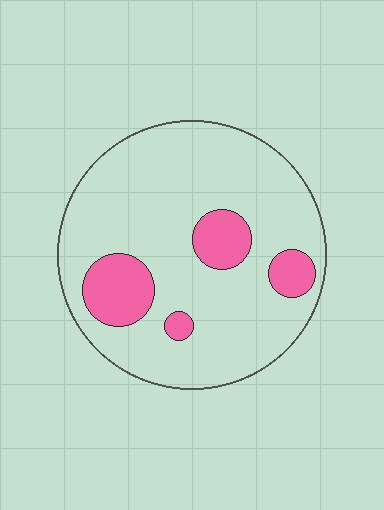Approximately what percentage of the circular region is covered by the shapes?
Approximately 15%.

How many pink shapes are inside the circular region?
4.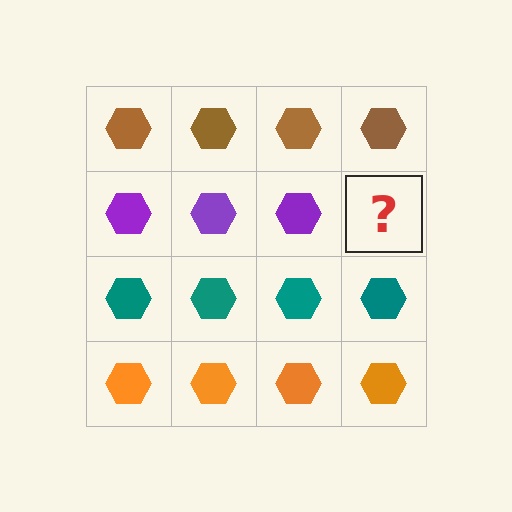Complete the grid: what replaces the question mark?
The question mark should be replaced with a purple hexagon.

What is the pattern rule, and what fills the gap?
The rule is that each row has a consistent color. The gap should be filled with a purple hexagon.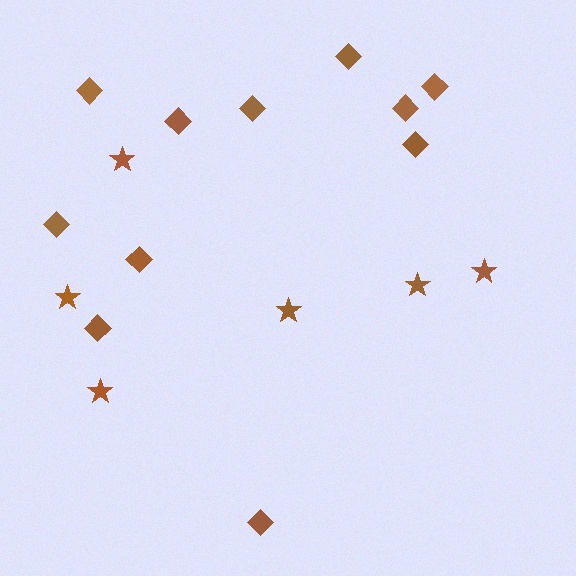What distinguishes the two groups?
There are 2 groups: one group of diamonds (11) and one group of stars (6).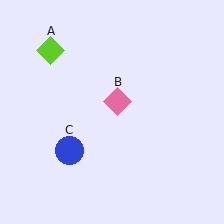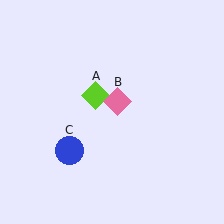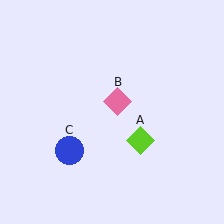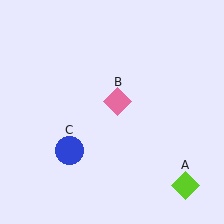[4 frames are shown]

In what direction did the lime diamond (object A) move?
The lime diamond (object A) moved down and to the right.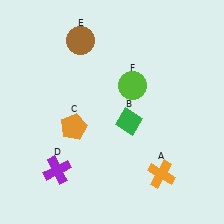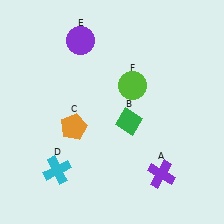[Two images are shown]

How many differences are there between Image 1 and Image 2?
There are 3 differences between the two images.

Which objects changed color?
A changed from orange to purple. D changed from purple to cyan. E changed from brown to purple.